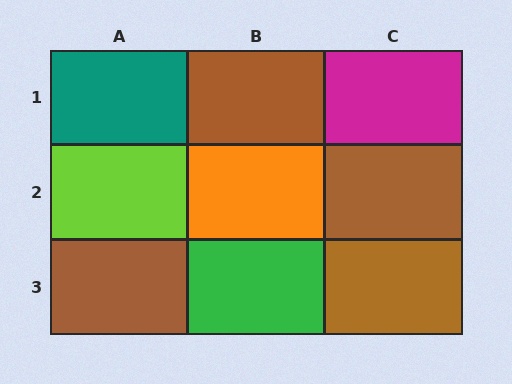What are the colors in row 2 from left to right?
Lime, orange, brown.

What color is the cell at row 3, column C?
Brown.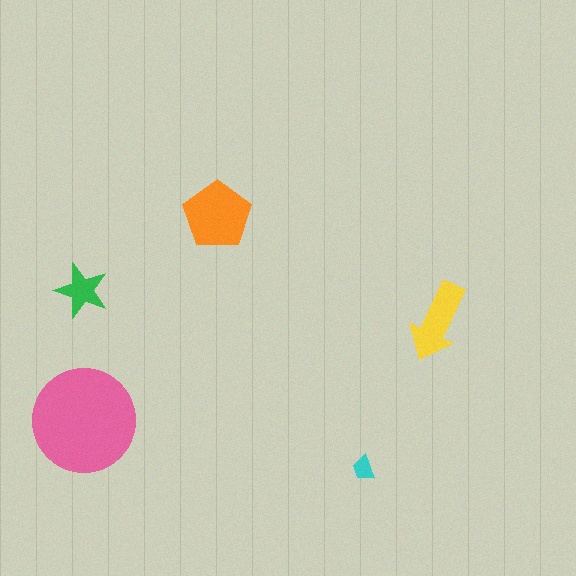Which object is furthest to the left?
The green star is leftmost.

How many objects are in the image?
There are 5 objects in the image.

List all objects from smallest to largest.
The cyan trapezoid, the green star, the yellow arrow, the orange pentagon, the pink circle.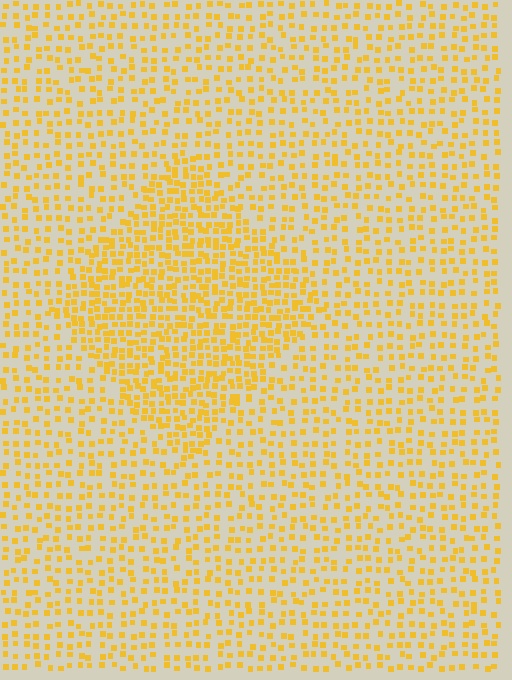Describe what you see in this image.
The image contains small yellow elements arranged at two different densities. A diamond-shaped region is visible where the elements are more densely packed than the surrounding area.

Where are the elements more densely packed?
The elements are more densely packed inside the diamond boundary.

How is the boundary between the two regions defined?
The boundary is defined by a change in element density (approximately 1.9x ratio). All elements are the same color, size, and shape.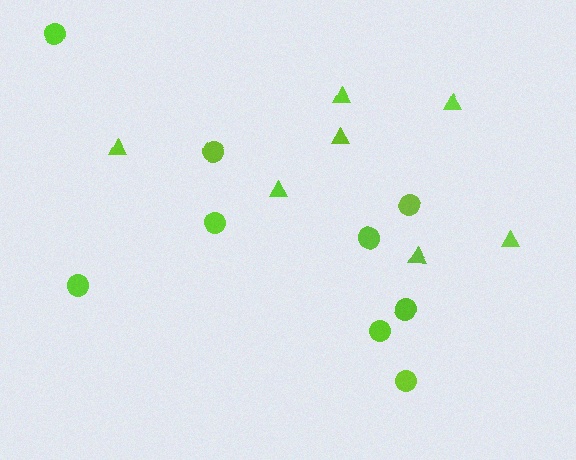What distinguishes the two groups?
There are 2 groups: one group of triangles (7) and one group of circles (9).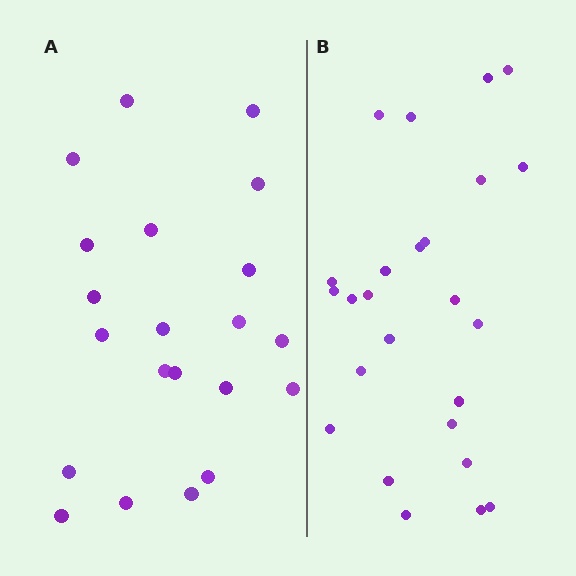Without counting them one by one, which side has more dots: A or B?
Region B (the right region) has more dots.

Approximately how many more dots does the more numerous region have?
Region B has about 4 more dots than region A.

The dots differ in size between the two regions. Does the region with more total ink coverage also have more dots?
No. Region A has more total ink coverage because its dots are larger, but region B actually contains more individual dots. Total area can be misleading — the number of items is what matters here.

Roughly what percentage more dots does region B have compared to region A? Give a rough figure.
About 20% more.